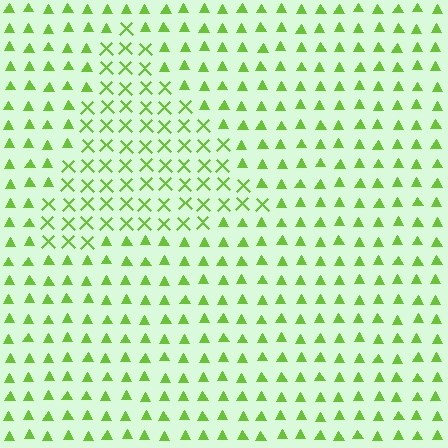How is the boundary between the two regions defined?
The boundary is defined by a change in element shape: X marks inside vs. triangles outside. All elements share the same color and spacing.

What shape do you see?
I see a triangle.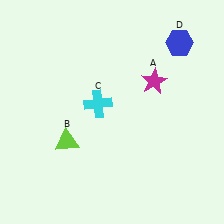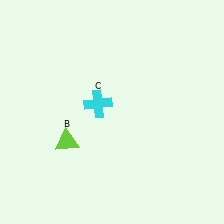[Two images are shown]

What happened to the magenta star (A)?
The magenta star (A) was removed in Image 2. It was in the top-right area of Image 1.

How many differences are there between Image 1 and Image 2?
There are 2 differences between the two images.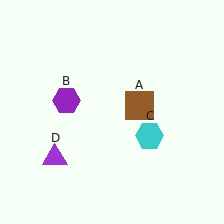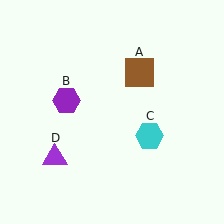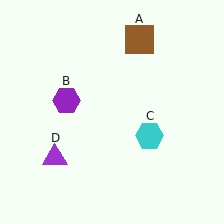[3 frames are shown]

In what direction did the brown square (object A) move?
The brown square (object A) moved up.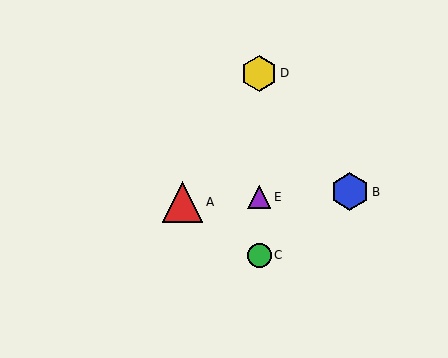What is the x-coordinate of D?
Object D is at x≈259.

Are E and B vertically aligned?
No, E is at x≈259 and B is at x≈350.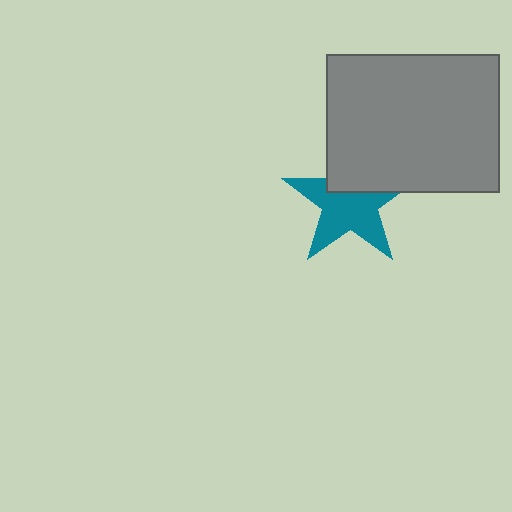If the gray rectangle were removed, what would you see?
You would see the complete teal star.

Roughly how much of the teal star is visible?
About half of it is visible (roughly 65%).